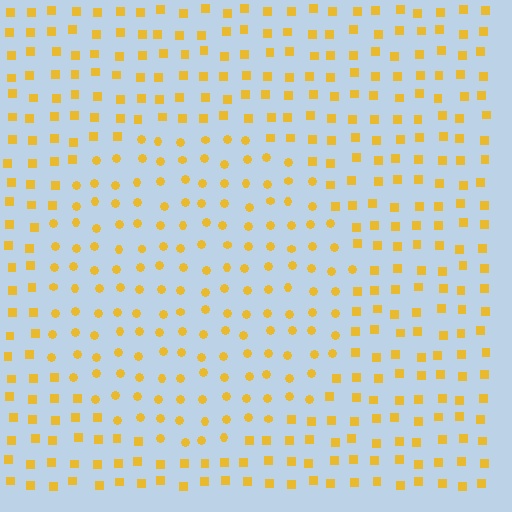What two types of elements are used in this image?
The image uses circles inside the circle region and squares outside it.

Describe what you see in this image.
The image is filled with small yellow elements arranged in a uniform grid. A circle-shaped region contains circles, while the surrounding area contains squares. The boundary is defined purely by the change in element shape.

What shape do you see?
I see a circle.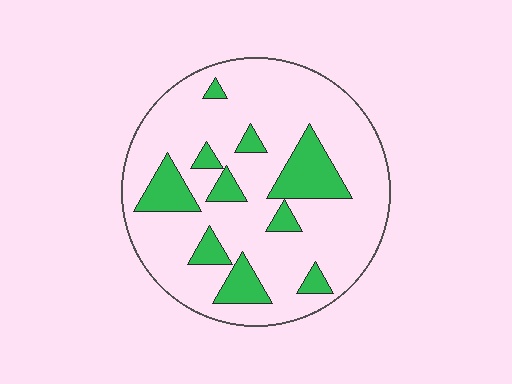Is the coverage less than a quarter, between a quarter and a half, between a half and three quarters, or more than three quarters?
Less than a quarter.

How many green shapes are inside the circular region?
10.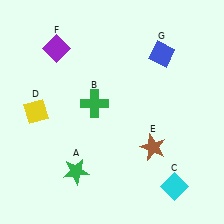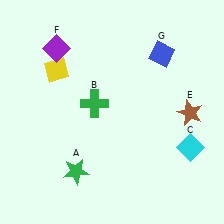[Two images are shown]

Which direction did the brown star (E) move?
The brown star (E) moved right.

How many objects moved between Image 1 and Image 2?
3 objects moved between the two images.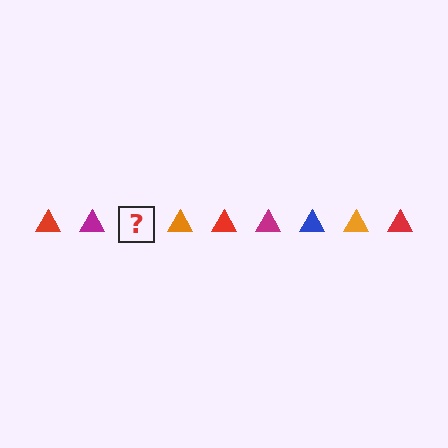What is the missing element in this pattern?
The missing element is a blue triangle.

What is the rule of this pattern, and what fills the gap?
The rule is that the pattern cycles through red, magenta, blue, orange triangles. The gap should be filled with a blue triangle.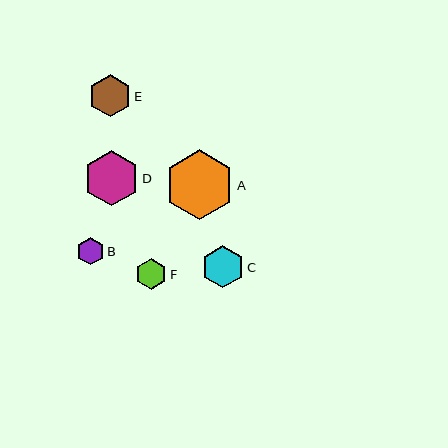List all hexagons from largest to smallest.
From largest to smallest: A, D, C, E, F, B.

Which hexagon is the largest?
Hexagon A is the largest with a size of approximately 70 pixels.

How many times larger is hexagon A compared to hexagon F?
Hexagon A is approximately 2.2 times the size of hexagon F.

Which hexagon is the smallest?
Hexagon B is the smallest with a size of approximately 27 pixels.